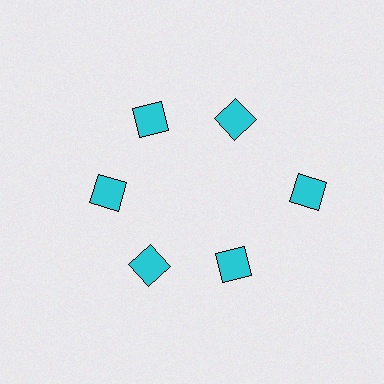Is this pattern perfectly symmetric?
No. The 6 cyan squares are arranged in a ring, but one element near the 3 o'clock position is pushed outward from the center, breaking the 6-fold rotational symmetry.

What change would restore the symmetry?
The symmetry would be restored by moving it inward, back onto the ring so that all 6 squares sit at equal angles and equal distance from the center.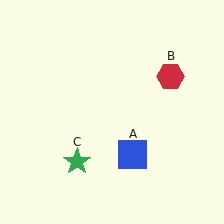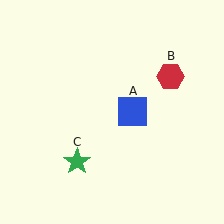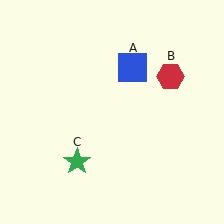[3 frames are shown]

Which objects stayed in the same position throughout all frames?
Red hexagon (object B) and green star (object C) remained stationary.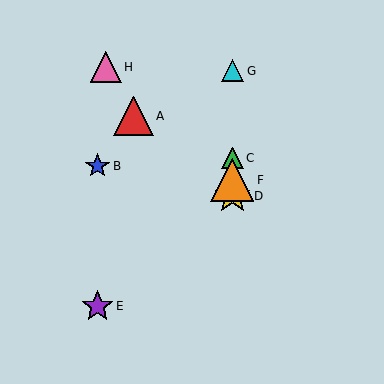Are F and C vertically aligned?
Yes, both are at x≈232.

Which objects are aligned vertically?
Objects C, D, F, G are aligned vertically.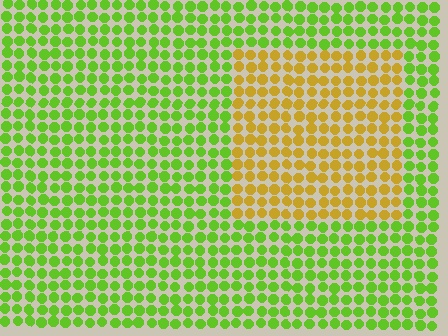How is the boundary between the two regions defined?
The boundary is defined purely by a slight shift in hue (about 52 degrees). Spacing, size, and orientation are identical on both sides.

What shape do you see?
I see a rectangle.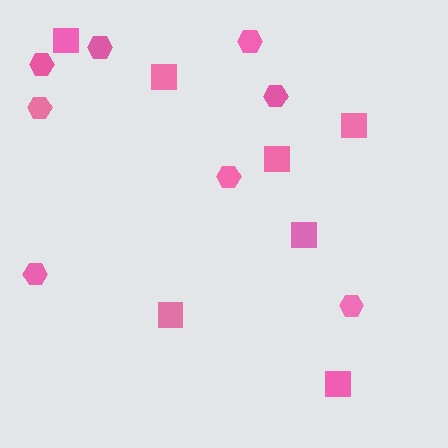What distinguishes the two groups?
There are 2 groups: one group of hexagons (8) and one group of squares (7).